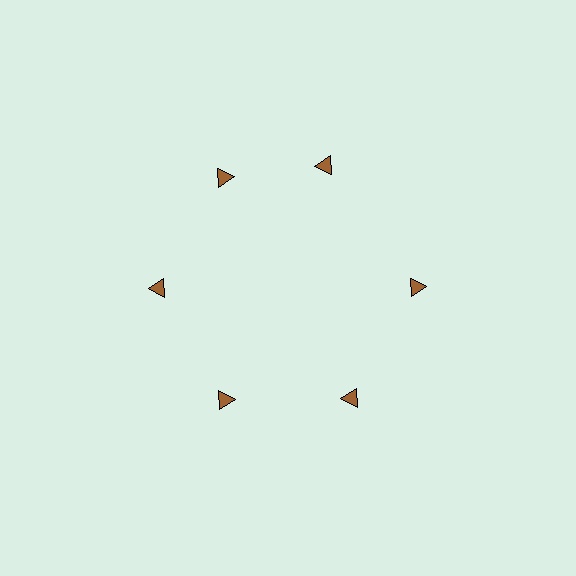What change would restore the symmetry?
The symmetry would be restored by rotating it back into even spacing with its neighbors so that all 6 triangles sit at equal angles and equal distance from the center.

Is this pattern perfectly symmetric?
No. The 6 brown triangles are arranged in a ring, but one element near the 1 o'clock position is rotated out of alignment along the ring, breaking the 6-fold rotational symmetry.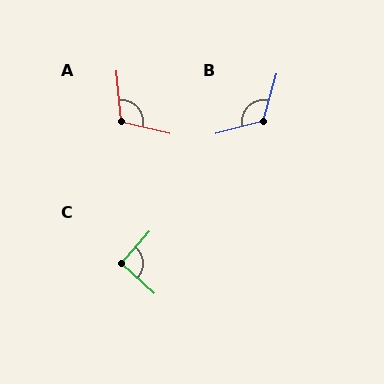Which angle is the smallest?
C, at approximately 91 degrees.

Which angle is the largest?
B, at approximately 120 degrees.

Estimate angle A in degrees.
Approximately 108 degrees.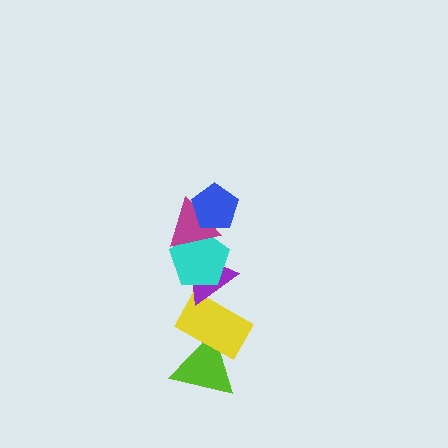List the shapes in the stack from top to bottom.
From top to bottom: the blue pentagon, the magenta triangle, the cyan pentagon, the purple triangle, the yellow rectangle, the lime triangle.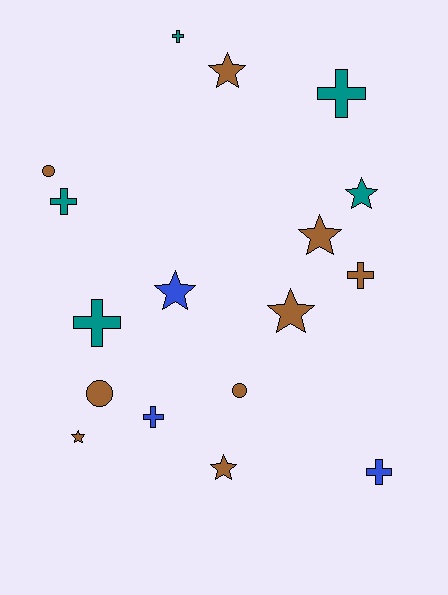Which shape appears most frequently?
Cross, with 7 objects.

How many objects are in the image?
There are 17 objects.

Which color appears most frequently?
Brown, with 9 objects.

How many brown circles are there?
There are 3 brown circles.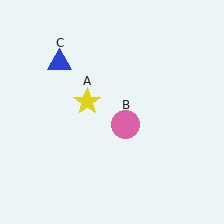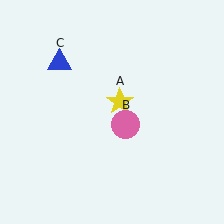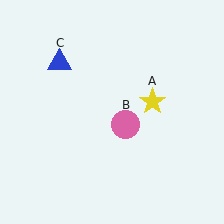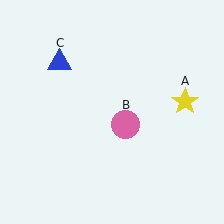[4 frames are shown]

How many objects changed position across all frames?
1 object changed position: yellow star (object A).